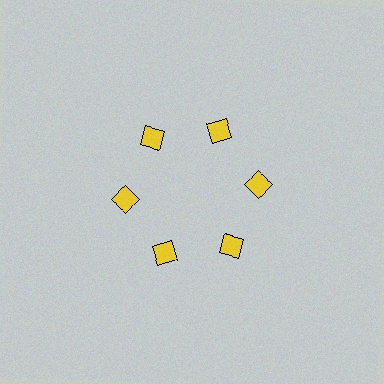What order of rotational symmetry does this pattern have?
This pattern has 6-fold rotational symmetry.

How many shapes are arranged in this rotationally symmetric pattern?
There are 6 shapes, arranged in 6 groups of 1.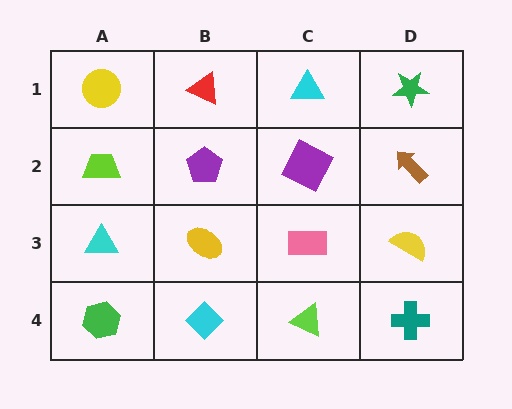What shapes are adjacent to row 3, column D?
A brown arrow (row 2, column D), a teal cross (row 4, column D), a pink rectangle (row 3, column C).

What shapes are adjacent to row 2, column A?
A yellow circle (row 1, column A), a cyan triangle (row 3, column A), a purple pentagon (row 2, column B).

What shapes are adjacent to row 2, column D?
A green star (row 1, column D), a yellow semicircle (row 3, column D), a purple square (row 2, column C).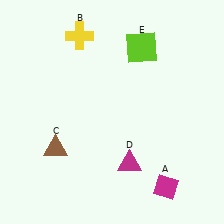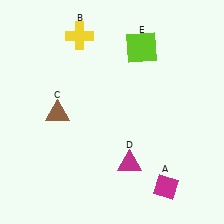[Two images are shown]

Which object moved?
The brown triangle (C) moved up.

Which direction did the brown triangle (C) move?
The brown triangle (C) moved up.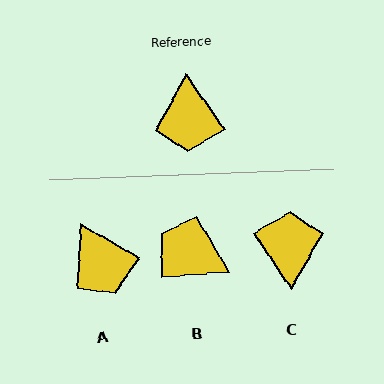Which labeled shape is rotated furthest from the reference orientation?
C, about 178 degrees away.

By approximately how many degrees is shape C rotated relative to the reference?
Approximately 178 degrees counter-clockwise.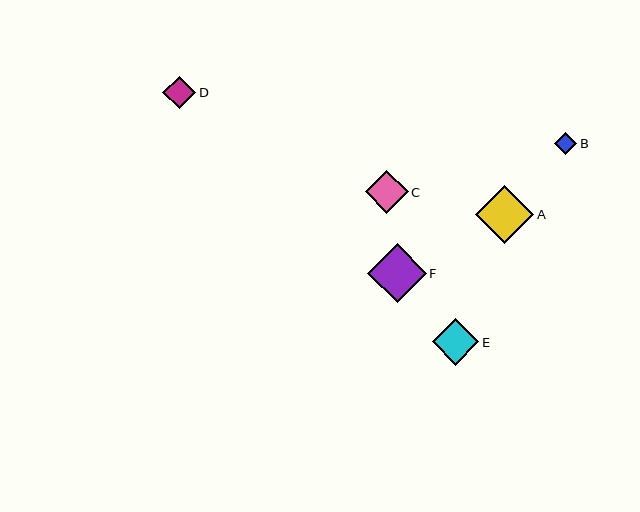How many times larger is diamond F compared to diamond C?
Diamond F is approximately 1.4 times the size of diamond C.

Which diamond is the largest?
Diamond F is the largest with a size of approximately 59 pixels.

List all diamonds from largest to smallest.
From largest to smallest: F, A, E, C, D, B.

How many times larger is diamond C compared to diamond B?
Diamond C is approximately 1.9 times the size of diamond B.